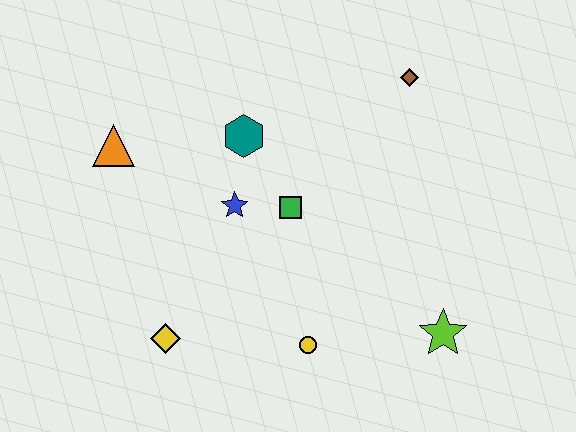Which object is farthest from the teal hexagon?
The lime star is farthest from the teal hexagon.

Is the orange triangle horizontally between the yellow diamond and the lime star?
No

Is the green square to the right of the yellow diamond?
Yes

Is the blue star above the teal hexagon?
No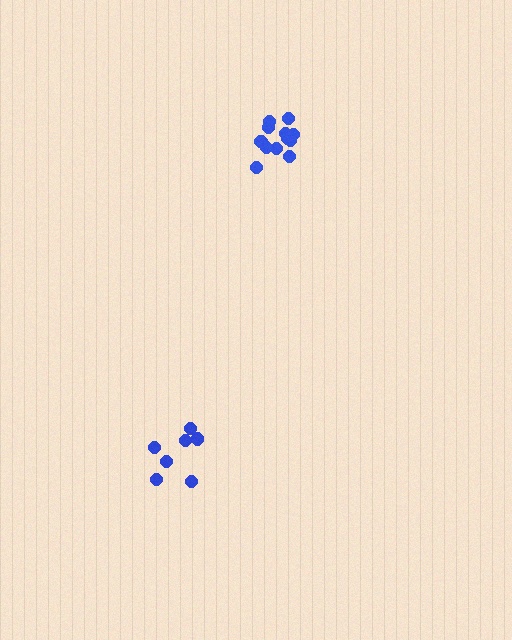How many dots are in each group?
Group 1: 7 dots, Group 2: 12 dots (19 total).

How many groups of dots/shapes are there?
There are 2 groups.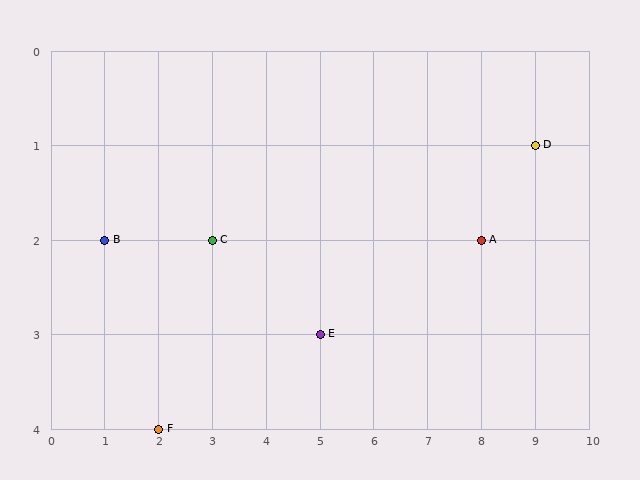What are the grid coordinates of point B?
Point B is at grid coordinates (1, 2).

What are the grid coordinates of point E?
Point E is at grid coordinates (5, 3).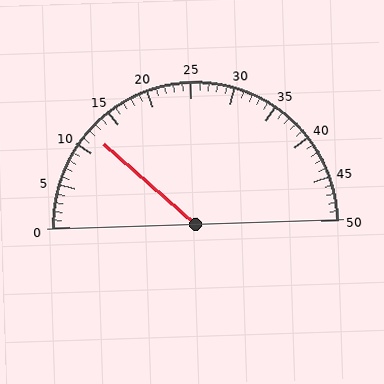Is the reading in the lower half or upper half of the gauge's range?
The reading is in the lower half of the range (0 to 50).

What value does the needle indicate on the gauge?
The needle indicates approximately 12.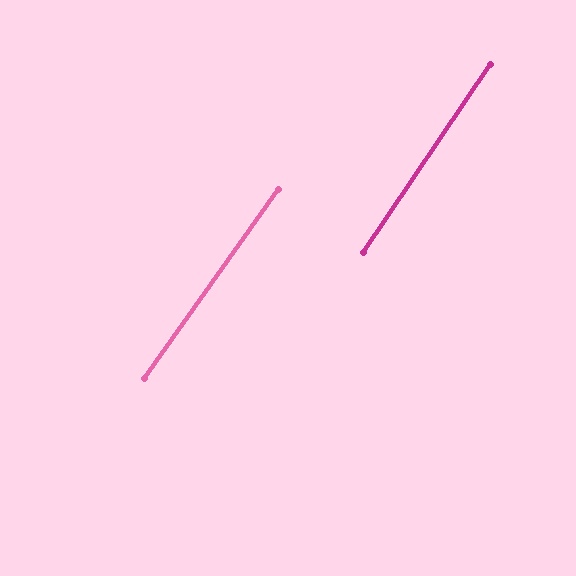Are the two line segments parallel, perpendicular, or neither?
Parallel — their directions differ by only 1.4°.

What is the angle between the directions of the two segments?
Approximately 1 degree.